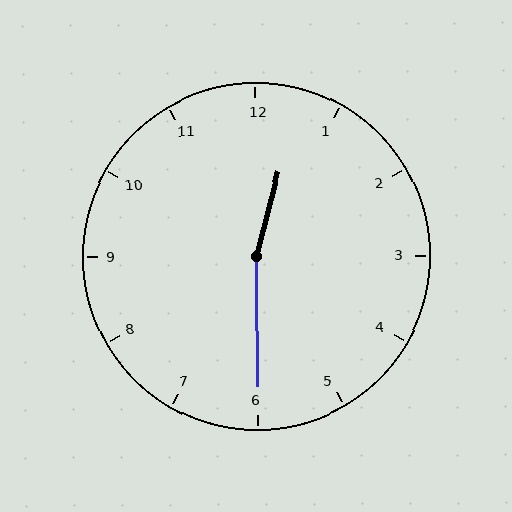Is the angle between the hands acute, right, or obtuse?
It is obtuse.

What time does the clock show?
12:30.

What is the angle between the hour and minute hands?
Approximately 165 degrees.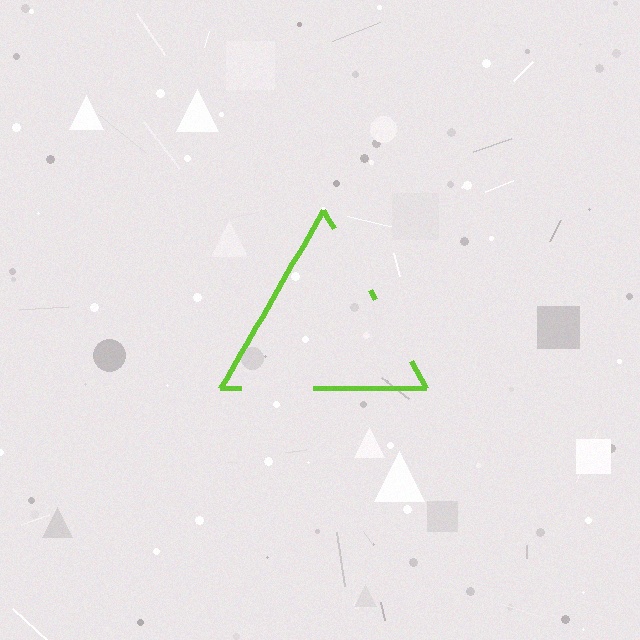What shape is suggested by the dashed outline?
The dashed outline suggests a triangle.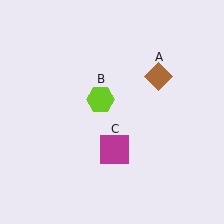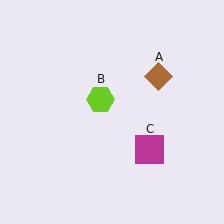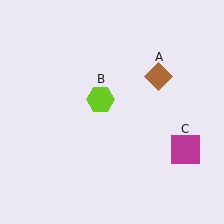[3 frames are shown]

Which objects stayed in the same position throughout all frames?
Brown diamond (object A) and lime hexagon (object B) remained stationary.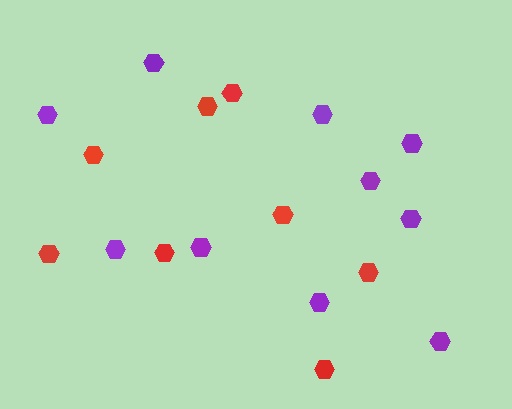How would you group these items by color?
There are 2 groups: one group of red hexagons (8) and one group of purple hexagons (10).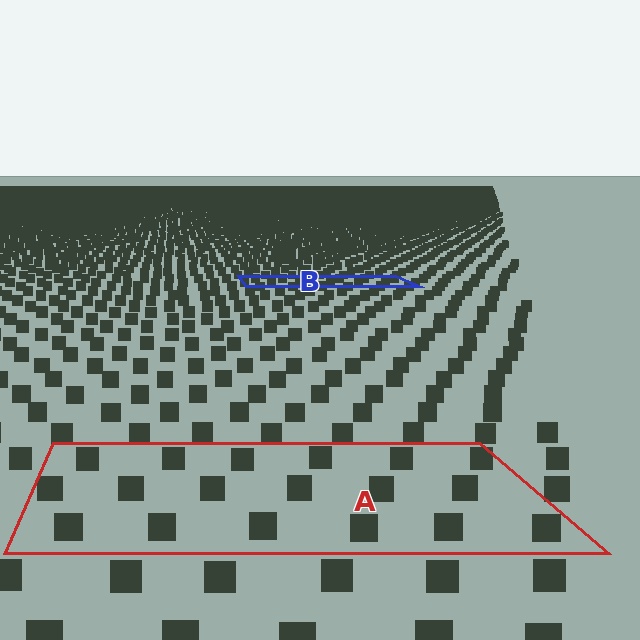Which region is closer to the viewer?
Region A is closer. The texture elements there are larger and more spread out.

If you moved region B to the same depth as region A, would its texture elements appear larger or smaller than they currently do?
They would appear larger. At a closer depth, the same texture elements are projected at a bigger on-screen size.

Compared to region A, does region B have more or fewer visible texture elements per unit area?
Region B has more texture elements per unit area — they are packed more densely because it is farther away.